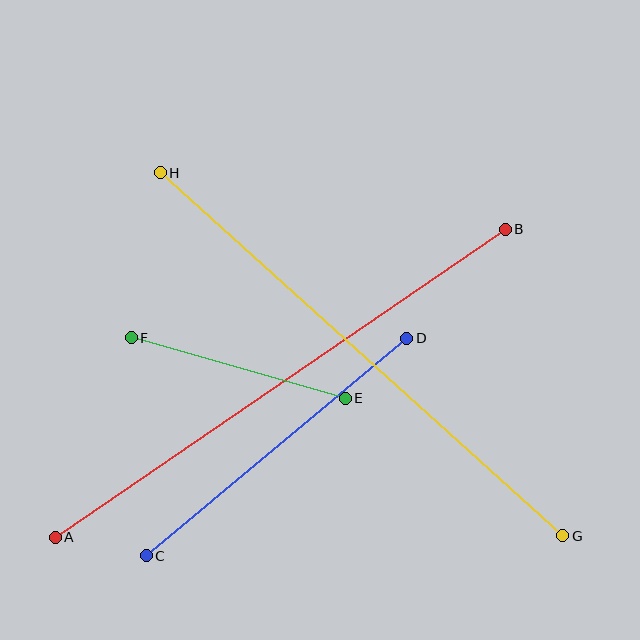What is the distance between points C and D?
The distance is approximately 339 pixels.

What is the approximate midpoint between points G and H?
The midpoint is at approximately (361, 354) pixels.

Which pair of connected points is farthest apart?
Points A and B are farthest apart.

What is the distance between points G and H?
The distance is approximately 542 pixels.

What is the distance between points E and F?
The distance is approximately 223 pixels.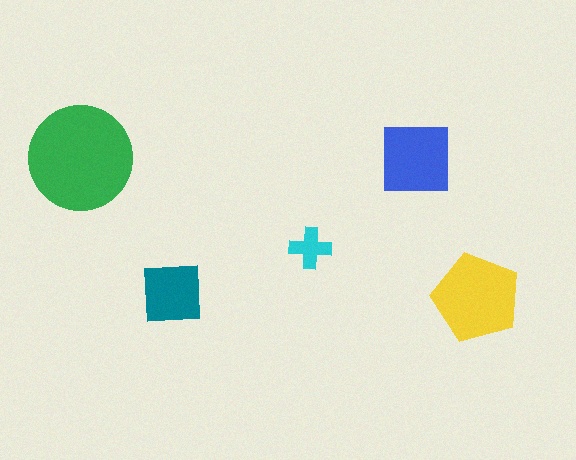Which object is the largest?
The green circle.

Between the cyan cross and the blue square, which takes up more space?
The blue square.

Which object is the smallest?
The cyan cross.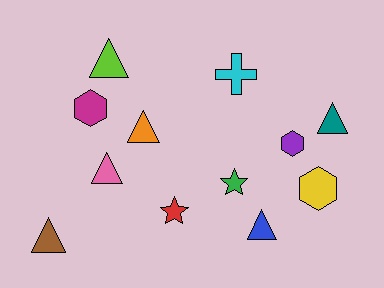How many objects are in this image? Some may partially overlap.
There are 12 objects.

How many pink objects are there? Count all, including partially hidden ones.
There is 1 pink object.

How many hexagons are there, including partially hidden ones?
There are 3 hexagons.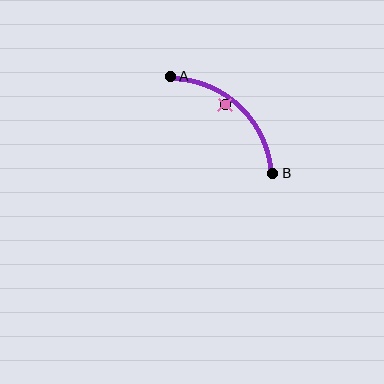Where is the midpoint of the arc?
The arc midpoint is the point on the curve farthest from the straight line joining A and B. It sits above and to the right of that line.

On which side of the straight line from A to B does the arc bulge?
The arc bulges above and to the right of the straight line connecting A and B.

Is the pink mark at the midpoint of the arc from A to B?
No — the pink mark does not lie on the arc at all. It sits slightly inside the curve.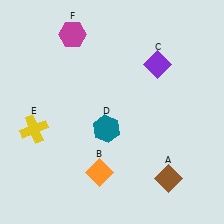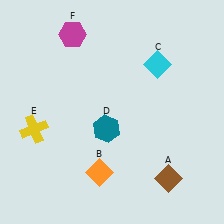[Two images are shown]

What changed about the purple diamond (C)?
In Image 1, C is purple. In Image 2, it changed to cyan.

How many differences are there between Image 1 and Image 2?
There is 1 difference between the two images.